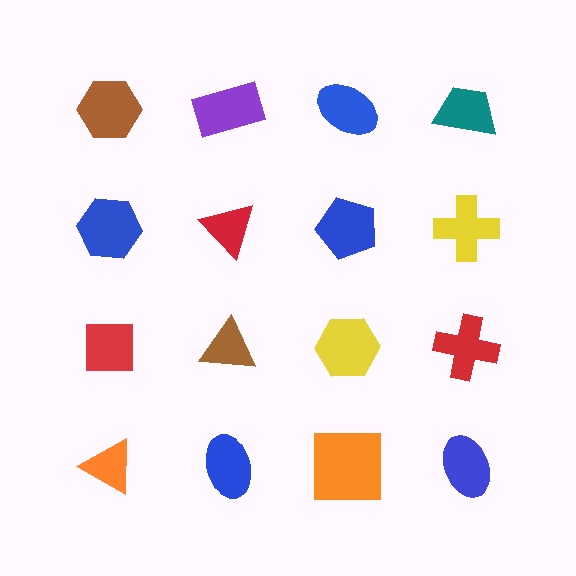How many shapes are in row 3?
4 shapes.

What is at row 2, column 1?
A blue hexagon.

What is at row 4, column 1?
An orange triangle.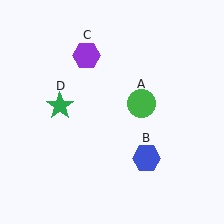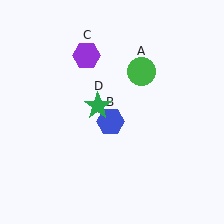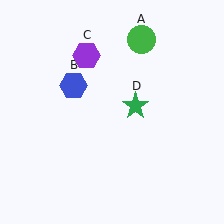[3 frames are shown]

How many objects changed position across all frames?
3 objects changed position: green circle (object A), blue hexagon (object B), green star (object D).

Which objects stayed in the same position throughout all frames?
Purple hexagon (object C) remained stationary.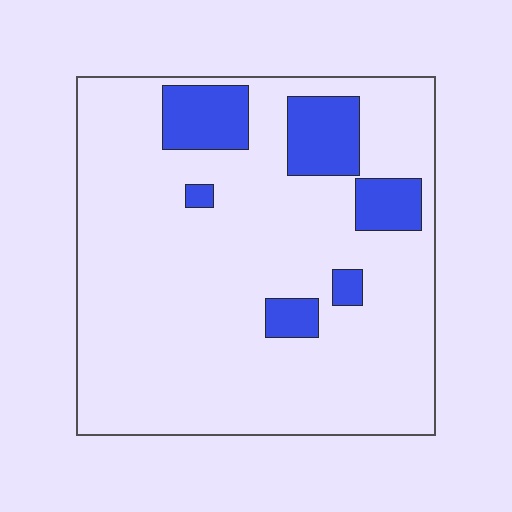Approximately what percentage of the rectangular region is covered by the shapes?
Approximately 15%.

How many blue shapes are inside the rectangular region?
6.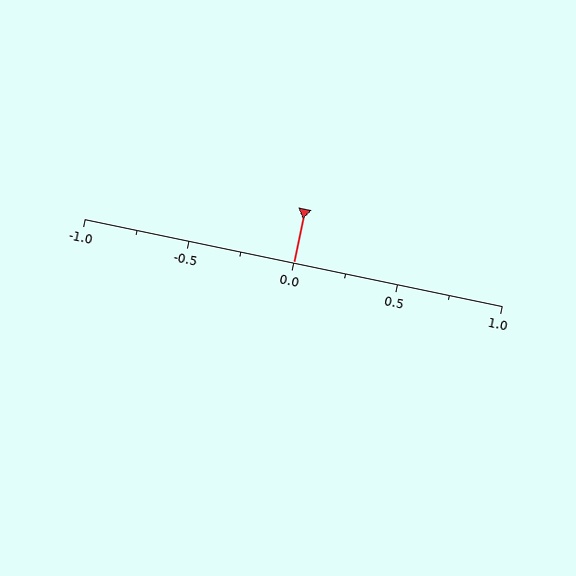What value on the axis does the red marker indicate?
The marker indicates approximately 0.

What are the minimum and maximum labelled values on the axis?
The axis runs from -1.0 to 1.0.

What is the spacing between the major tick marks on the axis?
The major ticks are spaced 0.5 apart.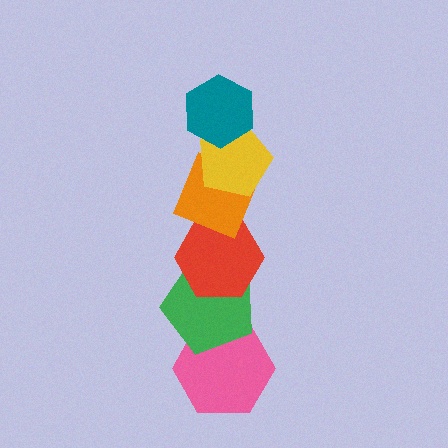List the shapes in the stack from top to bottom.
From top to bottom: the teal hexagon, the yellow pentagon, the orange diamond, the red hexagon, the green pentagon, the pink hexagon.